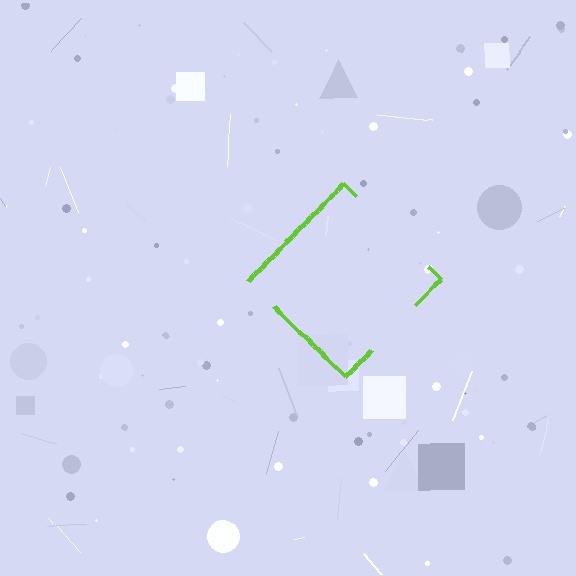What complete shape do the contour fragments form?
The contour fragments form a diamond.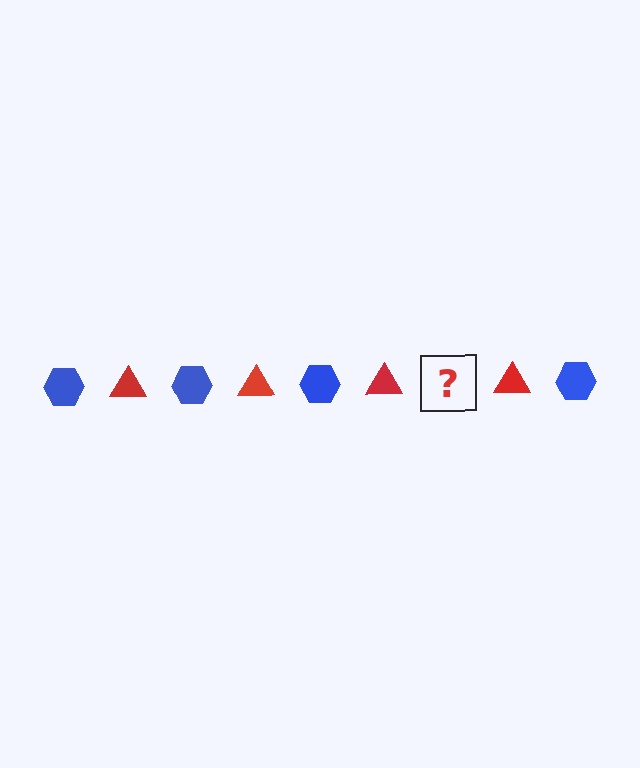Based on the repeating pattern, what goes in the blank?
The blank should be a blue hexagon.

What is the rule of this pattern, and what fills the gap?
The rule is that the pattern alternates between blue hexagon and red triangle. The gap should be filled with a blue hexagon.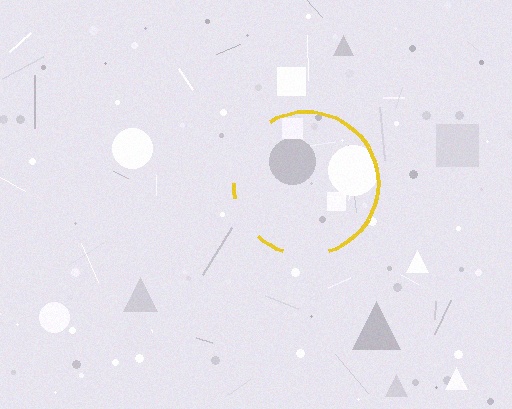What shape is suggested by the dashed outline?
The dashed outline suggests a circle.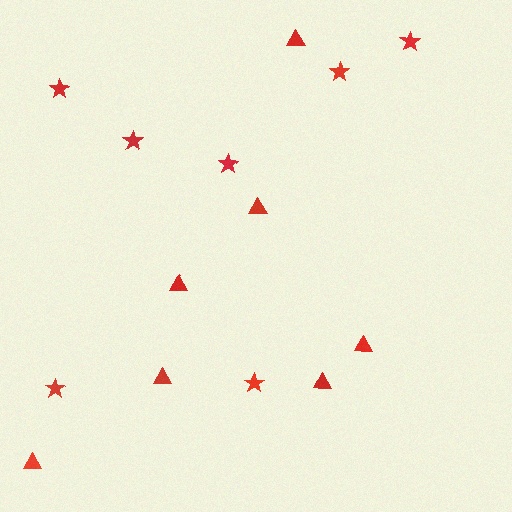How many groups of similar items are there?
There are 2 groups: one group of triangles (7) and one group of stars (7).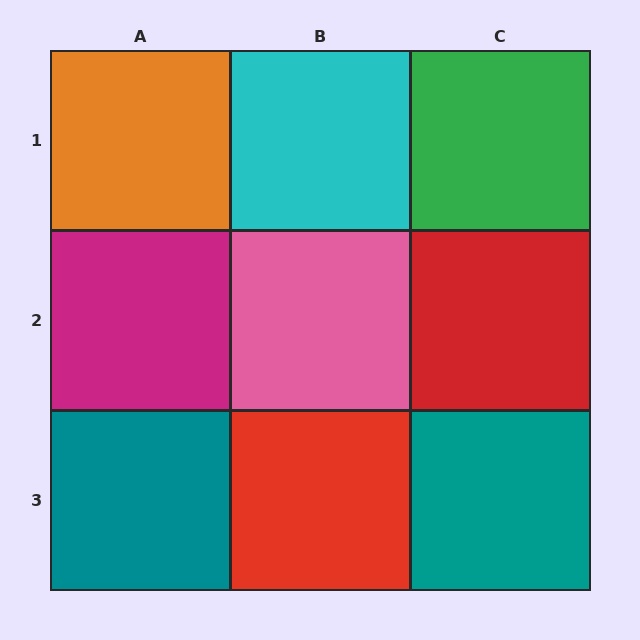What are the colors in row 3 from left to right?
Teal, red, teal.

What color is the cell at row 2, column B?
Pink.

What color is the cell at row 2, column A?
Magenta.